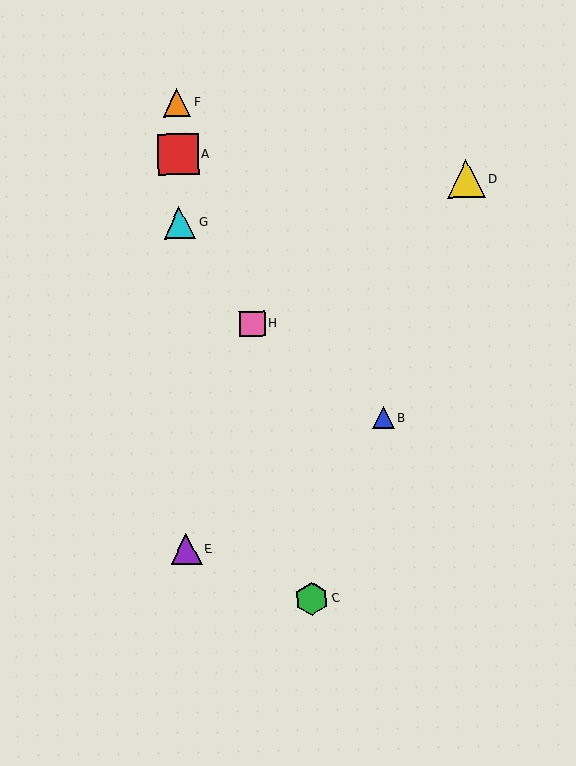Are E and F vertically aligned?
Yes, both are at x≈186.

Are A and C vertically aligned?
No, A is at x≈178 and C is at x≈312.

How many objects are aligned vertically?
4 objects (A, E, F, G) are aligned vertically.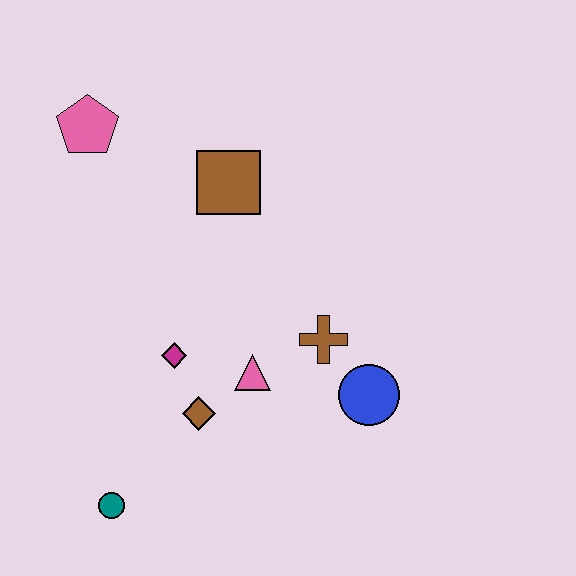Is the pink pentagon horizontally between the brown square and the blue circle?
No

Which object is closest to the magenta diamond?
The brown diamond is closest to the magenta diamond.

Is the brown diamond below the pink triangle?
Yes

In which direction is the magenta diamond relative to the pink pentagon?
The magenta diamond is below the pink pentagon.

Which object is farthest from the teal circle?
The pink pentagon is farthest from the teal circle.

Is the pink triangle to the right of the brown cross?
No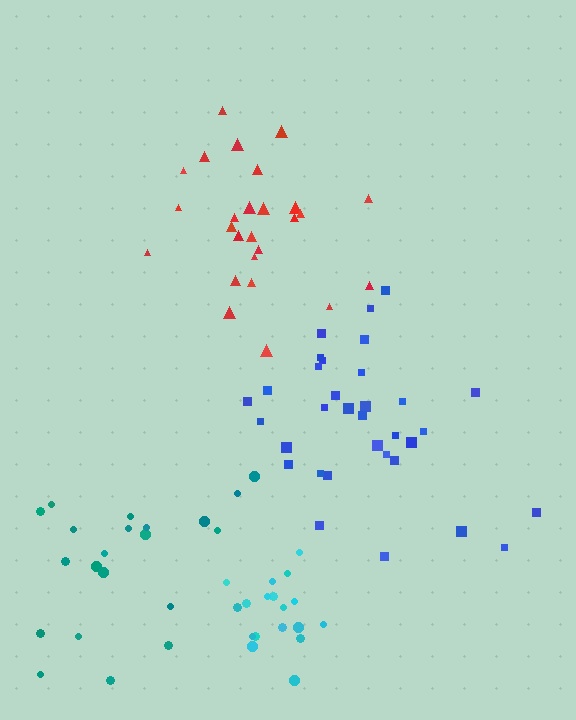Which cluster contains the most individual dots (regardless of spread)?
Blue (33).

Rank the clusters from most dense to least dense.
cyan, blue, red, teal.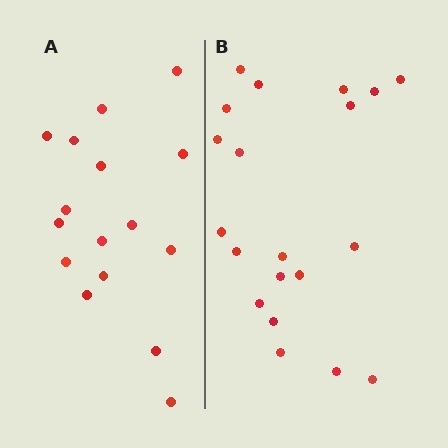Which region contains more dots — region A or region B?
Region B (the right region) has more dots.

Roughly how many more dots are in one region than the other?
Region B has about 4 more dots than region A.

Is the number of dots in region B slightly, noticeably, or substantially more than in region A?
Region B has noticeably more, but not dramatically so. The ratio is roughly 1.2 to 1.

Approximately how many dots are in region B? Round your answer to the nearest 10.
About 20 dots.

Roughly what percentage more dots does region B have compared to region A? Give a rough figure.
About 25% more.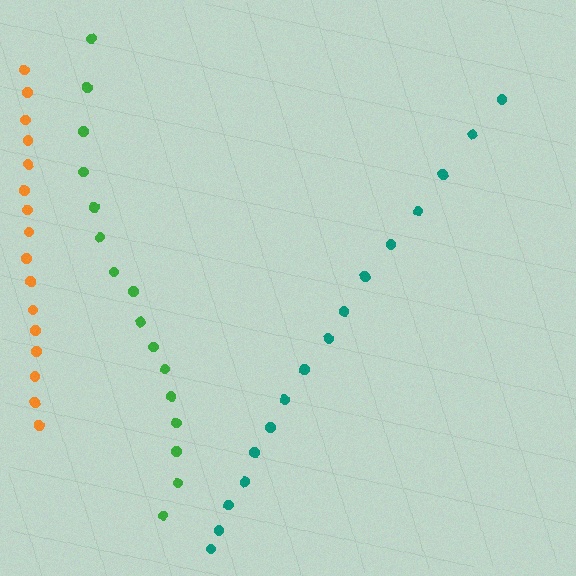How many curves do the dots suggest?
There are 3 distinct paths.